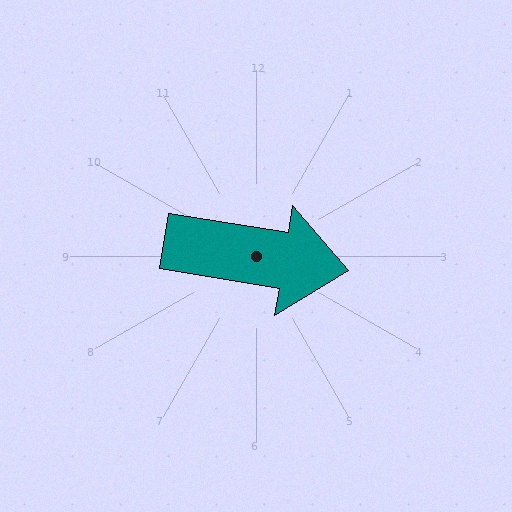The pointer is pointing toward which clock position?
Roughly 3 o'clock.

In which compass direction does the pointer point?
East.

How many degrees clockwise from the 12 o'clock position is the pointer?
Approximately 99 degrees.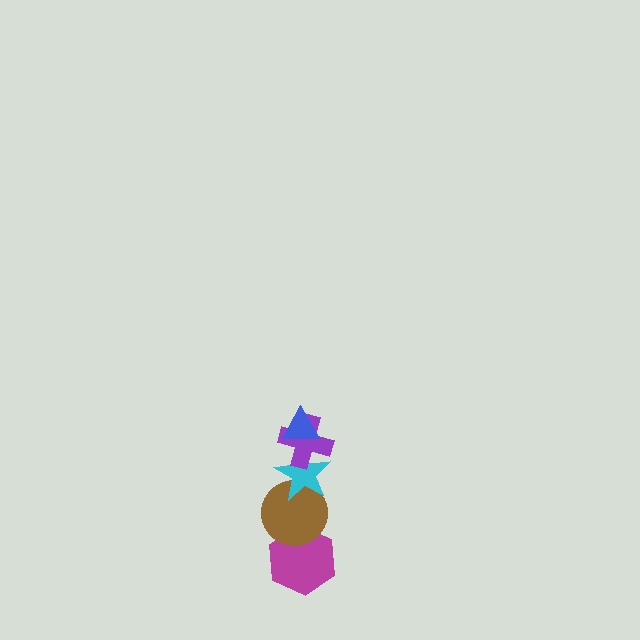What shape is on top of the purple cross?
The blue triangle is on top of the purple cross.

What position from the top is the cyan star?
The cyan star is 3rd from the top.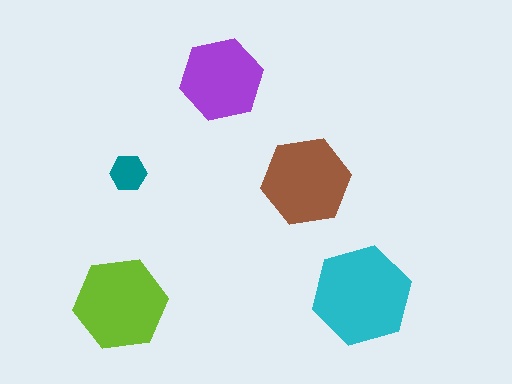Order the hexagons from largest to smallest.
the cyan one, the lime one, the brown one, the purple one, the teal one.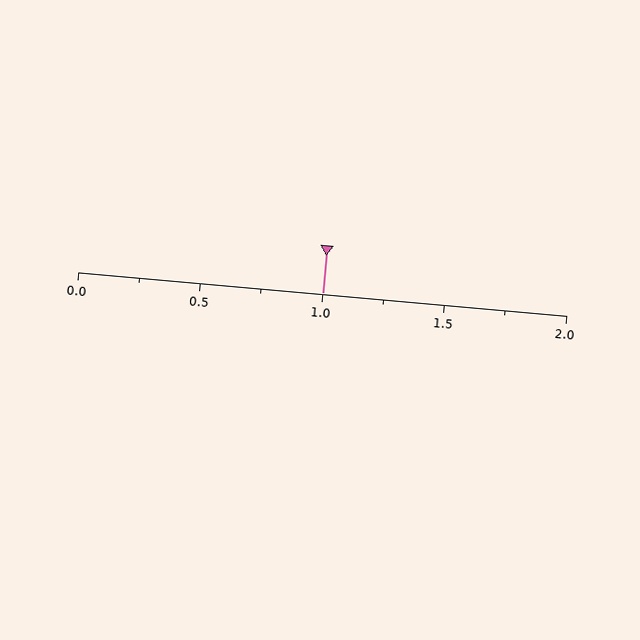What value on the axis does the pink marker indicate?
The marker indicates approximately 1.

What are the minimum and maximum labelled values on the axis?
The axis runs from 0.0 to 2.0.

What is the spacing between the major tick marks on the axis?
The major ticks are spaced 0.5 apart.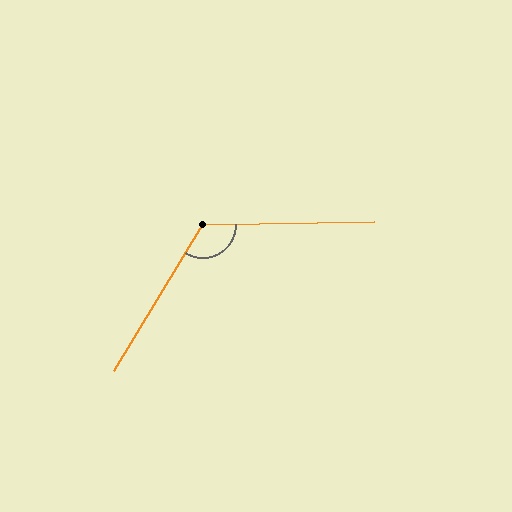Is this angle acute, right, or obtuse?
It is obtuse.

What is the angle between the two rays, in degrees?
Approximately 122 degrees.